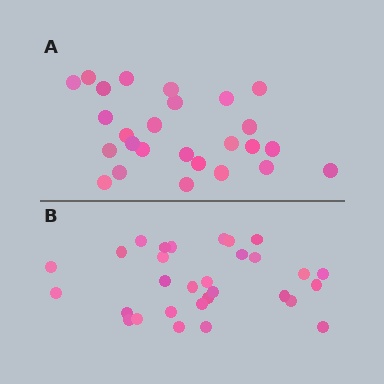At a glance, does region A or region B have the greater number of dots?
Region B (the bottom region) has more dots.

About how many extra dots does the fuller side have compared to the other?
Region B has about 4 more dots than region A.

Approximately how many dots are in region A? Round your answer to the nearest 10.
About 30 dots. (The exact count is 26, which rounds to 30.)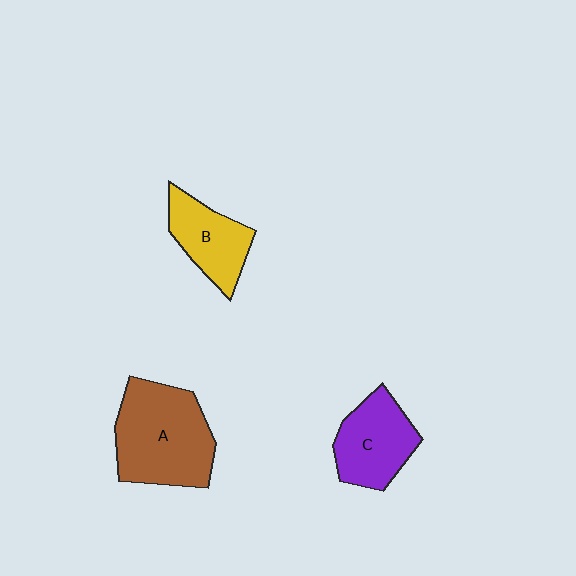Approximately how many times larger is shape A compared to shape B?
Approximately 1.7 times.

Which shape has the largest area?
Shape A (brown).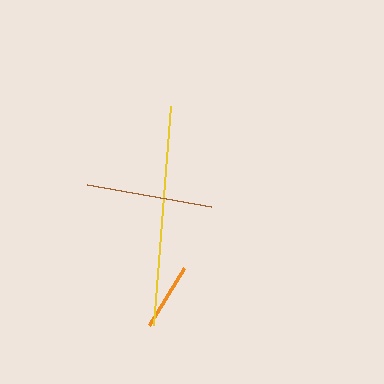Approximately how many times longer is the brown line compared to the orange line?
The brown line is approximately 1.9 times the length of the orange line.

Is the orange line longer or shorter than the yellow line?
The yellow line is longer than the orange line.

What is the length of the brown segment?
The brown segment is approximately 126 pixels long.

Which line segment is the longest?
The yellow line is the longest at approximately 220 pixels.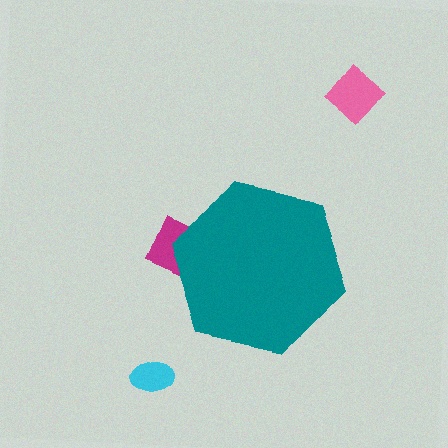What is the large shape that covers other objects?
A teal hexagon.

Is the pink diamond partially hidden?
No, the pink diamond is fully visible.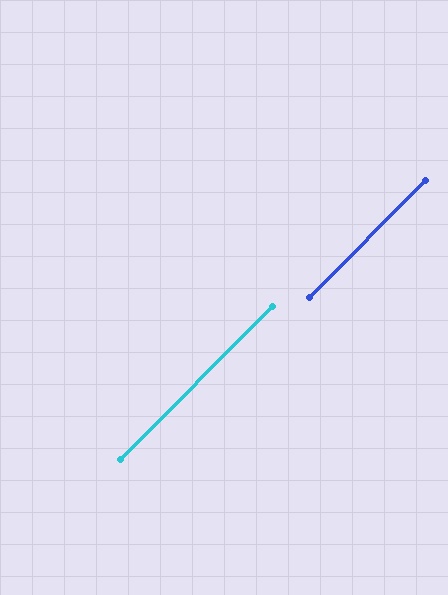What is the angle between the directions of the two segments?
Approximately 0 degrees.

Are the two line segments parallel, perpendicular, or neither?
Parallel — their directions differ by only 0.0°.